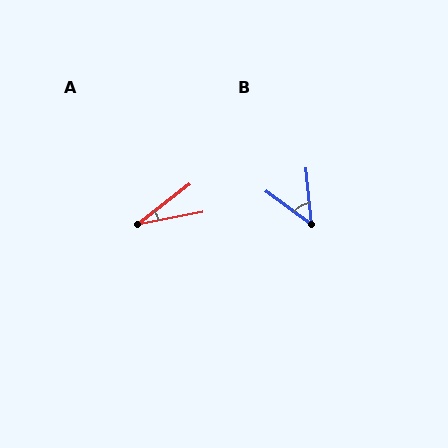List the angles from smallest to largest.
A (27°), B (48°).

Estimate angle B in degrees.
Approximately 48 degrees.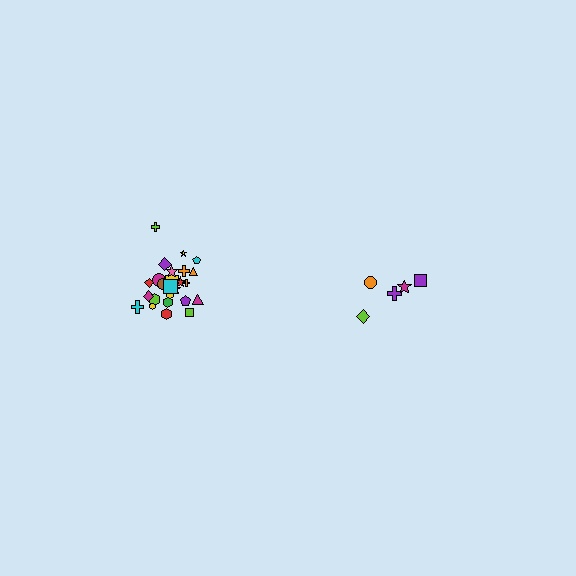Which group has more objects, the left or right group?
The left group.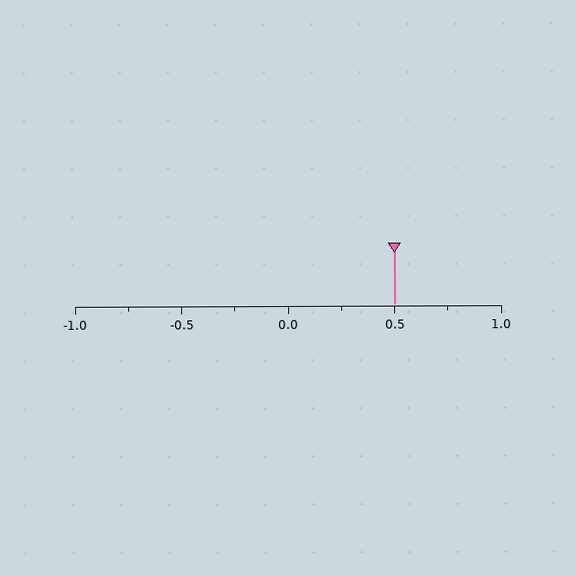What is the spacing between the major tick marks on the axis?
The major ticks are spaced 0.5 apart.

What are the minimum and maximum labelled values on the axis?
The axis runs from -1.0 to 1.0.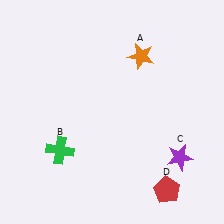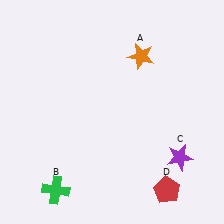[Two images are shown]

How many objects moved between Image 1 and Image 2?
1 object moved between the two images.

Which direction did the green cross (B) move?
The green cross (B) moved down.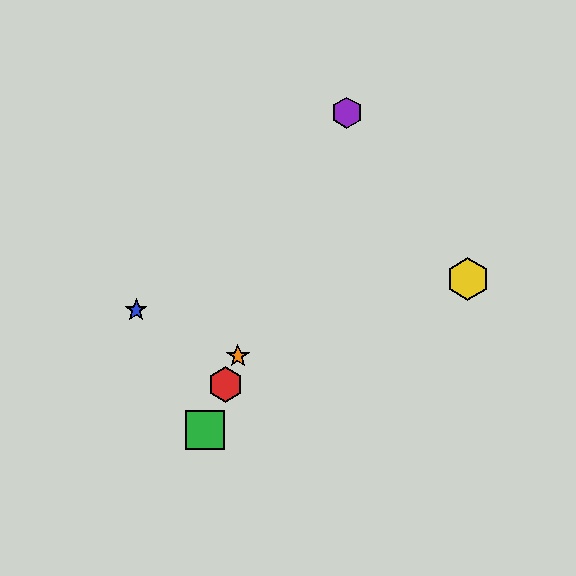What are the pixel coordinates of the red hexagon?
The red hexagon is at (225, 385).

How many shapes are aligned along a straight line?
4 shapes (the red hexagon, the green square, the purple hexagon, the orange star) are aligned along a straight line.